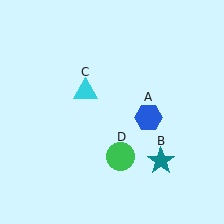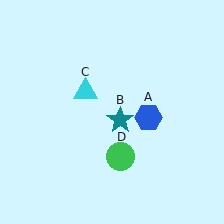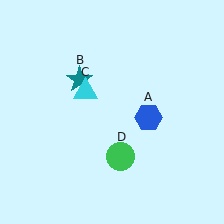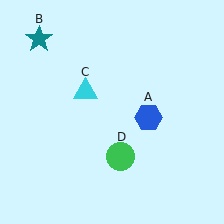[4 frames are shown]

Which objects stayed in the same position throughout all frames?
Blue hexagon (object A) and cyan triangle (object C) and green circle (object D) remained stationary.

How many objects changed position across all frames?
1 object changed position: teal star (object B).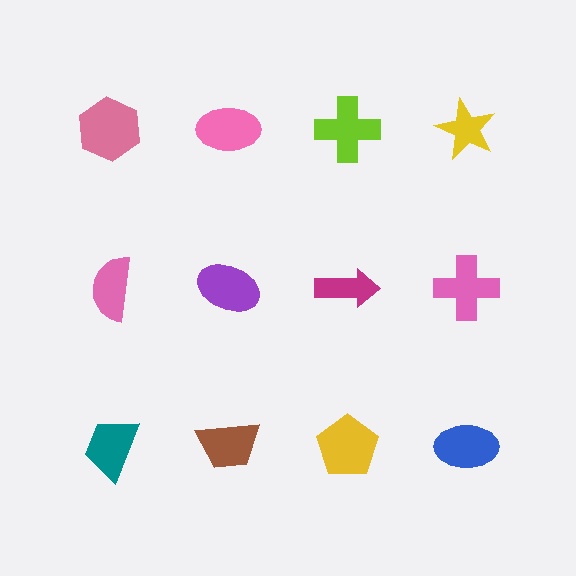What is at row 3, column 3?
A yellow pentagon.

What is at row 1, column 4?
A yellow star.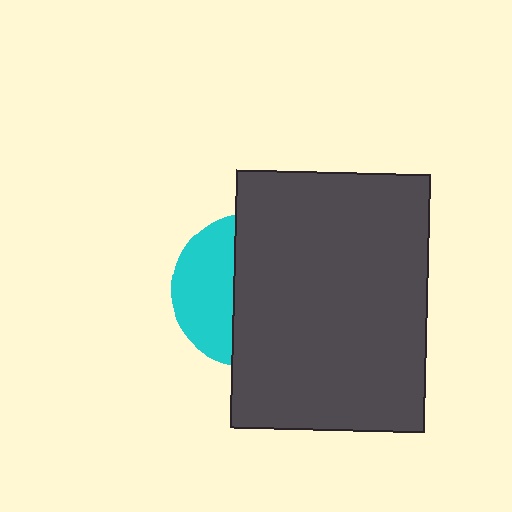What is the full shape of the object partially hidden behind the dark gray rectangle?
The partially hidden object is a cyan circle.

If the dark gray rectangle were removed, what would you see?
You would see the complete cyan circle.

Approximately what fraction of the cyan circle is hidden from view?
Roughly 63% of the cyan circle is hidden behind the dark gray rectangle.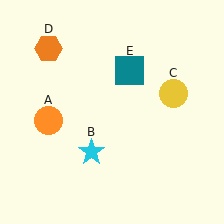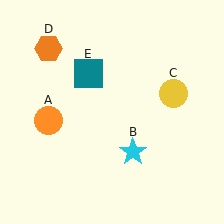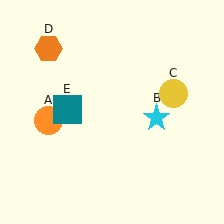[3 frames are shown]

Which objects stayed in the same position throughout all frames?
Orange circle (object A) and yellow circle (object C) and orange hexagon (object D) remained stationary.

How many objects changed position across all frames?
2 objects changed position: cyan star (object B), teal square (object E).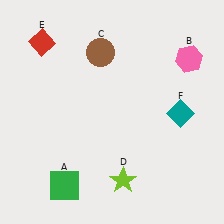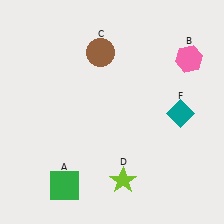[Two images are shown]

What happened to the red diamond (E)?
The red diamond (E) was removed in Image 2. It was in the top-left area of Image 1.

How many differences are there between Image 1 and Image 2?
There is 1 difference between the two images.